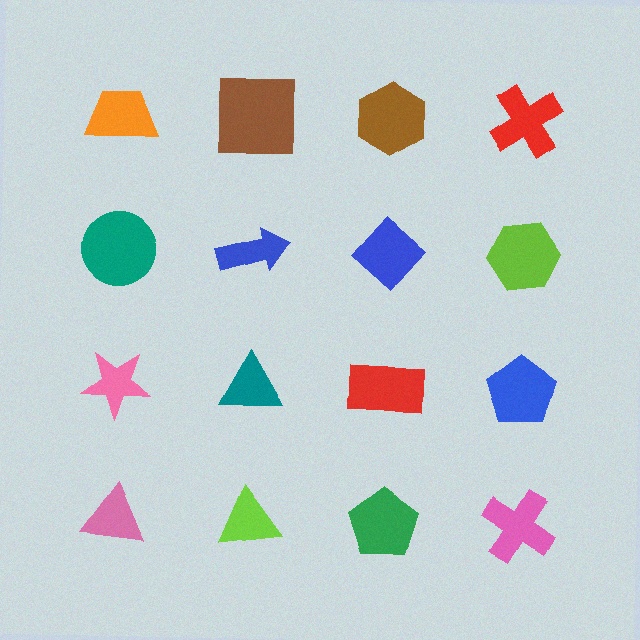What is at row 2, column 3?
A blue diamond.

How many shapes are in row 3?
4 shapes.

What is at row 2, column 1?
A teal circle.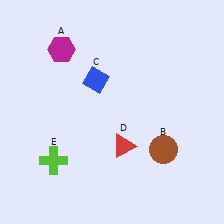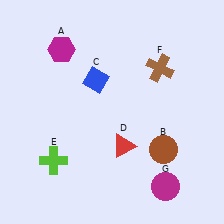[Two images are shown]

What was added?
A brown cross (F), a magenta circle (G) were added in Image 2.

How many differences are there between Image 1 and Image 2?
There are 2 differences between the two images.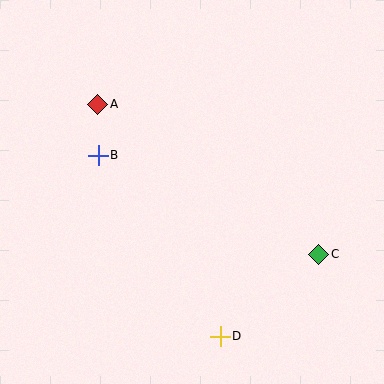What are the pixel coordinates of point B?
Point B is at (98, 155).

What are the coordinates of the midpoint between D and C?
The midpoint between D and C is at (270, 295).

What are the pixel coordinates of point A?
Point A is at (98, 104).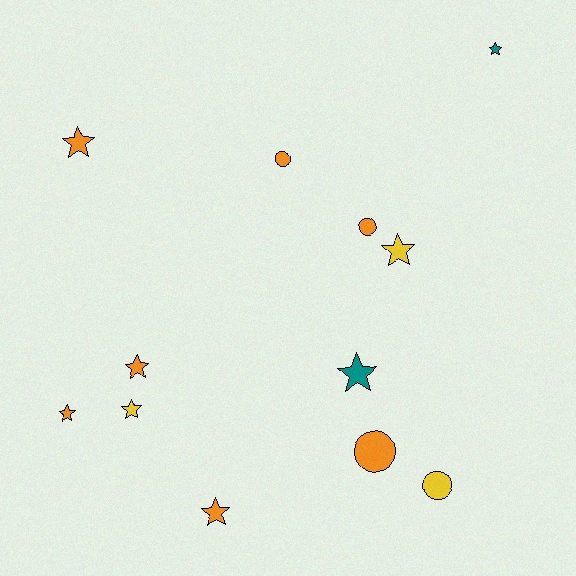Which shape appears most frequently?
Star, with 8 objects.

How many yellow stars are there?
There are 2 yellow stars.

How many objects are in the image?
There are 12 objects.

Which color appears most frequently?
Orange, with 7 objects.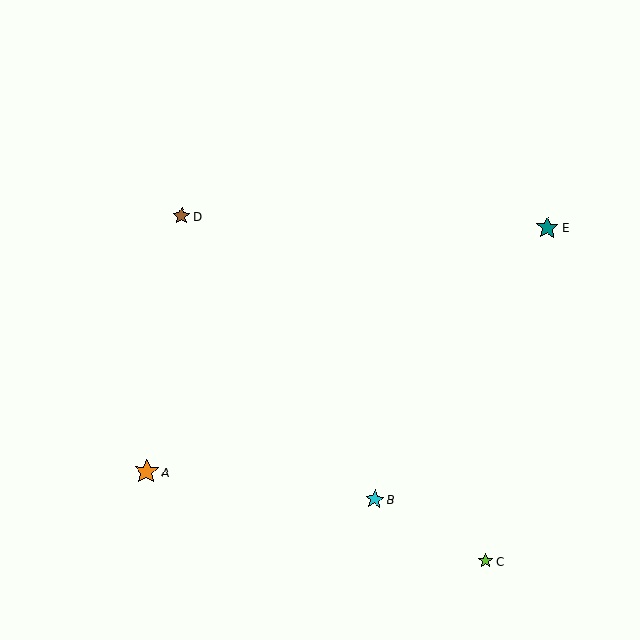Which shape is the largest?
The orange star (labeled A) is the largest.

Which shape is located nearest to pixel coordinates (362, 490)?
The cyan star (labeled B) at (375, 499) is nearest to that location.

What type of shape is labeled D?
Shape D is a brown star.